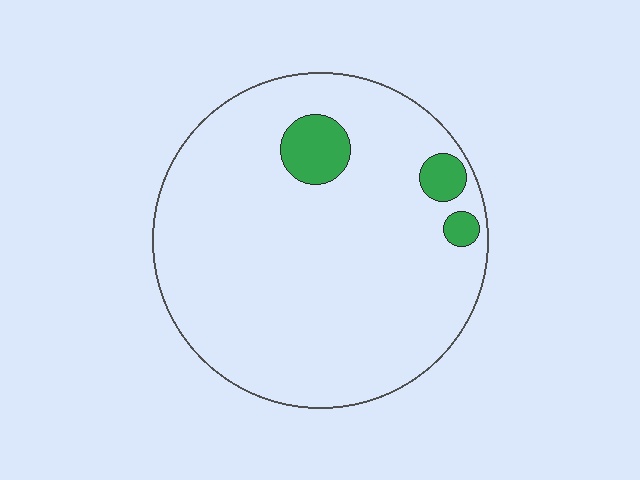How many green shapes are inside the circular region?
3.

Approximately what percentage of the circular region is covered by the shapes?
Approximately 10%.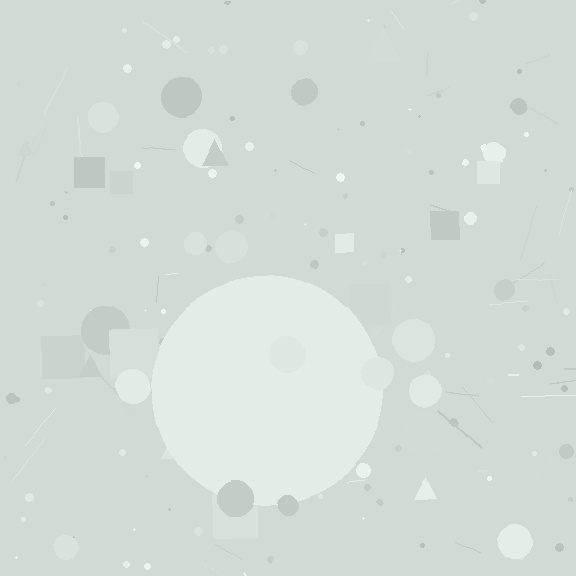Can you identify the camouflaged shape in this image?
The camouflaged shape is a circle.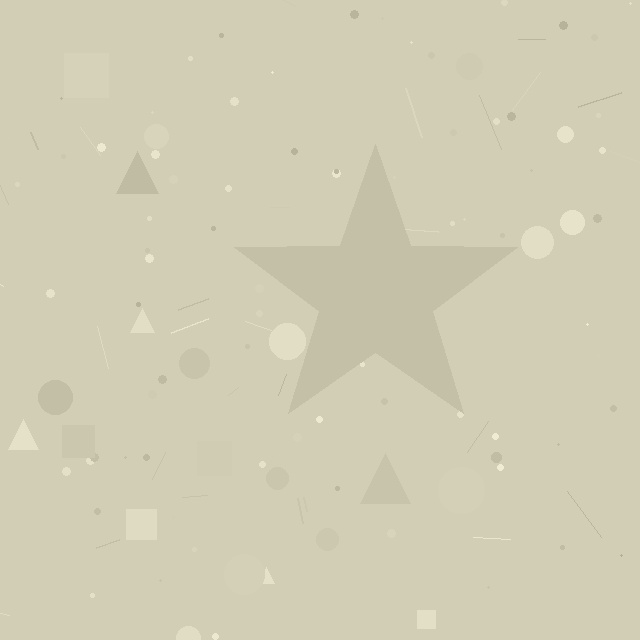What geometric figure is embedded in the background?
A star is embedded in the background.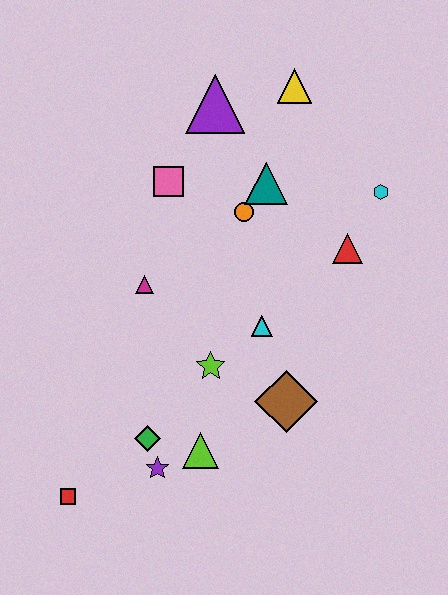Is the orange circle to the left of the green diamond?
No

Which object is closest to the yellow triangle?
The purple triangle is closest to the yellow triangle.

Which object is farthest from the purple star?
The yellow triangle is farthest from the purple star.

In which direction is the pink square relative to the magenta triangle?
The pink square is above the magenta triangle.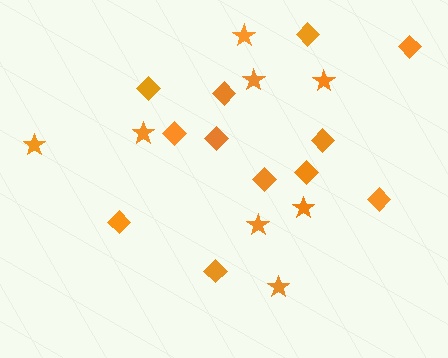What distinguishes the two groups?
There are 2 groups: one group of diamonds (12) and one group of stars (8).